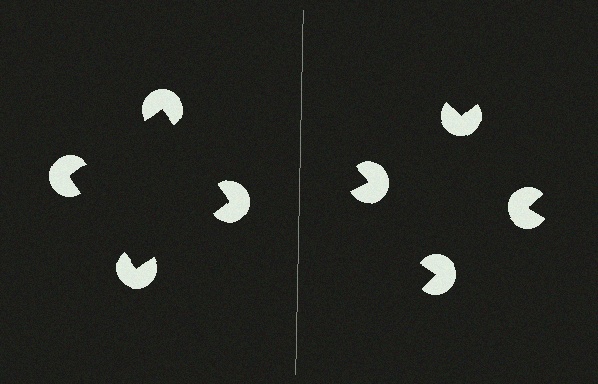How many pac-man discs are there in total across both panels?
8 — 4 on each side.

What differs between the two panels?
The pac-man discs are positioned identically on both sides; only the wedge orientations differ. On the left they align to a square; on the right they are misaligned.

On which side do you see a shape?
An illusory square appears on the left side. On the right side the wedge cuts are rotated, so no coherent shape forms.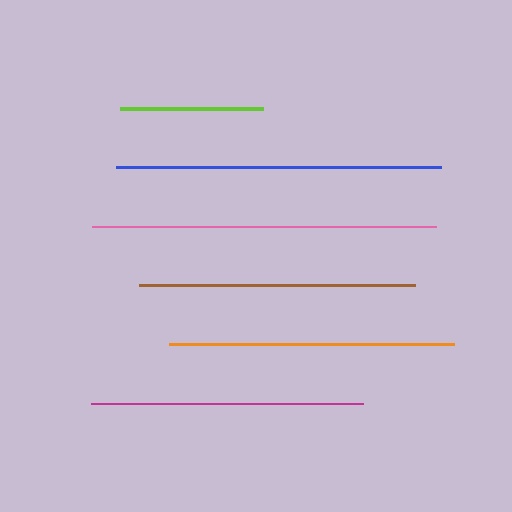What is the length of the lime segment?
The lime segment is approximately 143 pixels long.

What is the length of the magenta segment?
The magenta segment is approximately 271 pixels long.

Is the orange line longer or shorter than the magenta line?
The orange line is longer than the magenta line.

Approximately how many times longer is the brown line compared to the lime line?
The brown line is approximately 1.9 times the length of the lime line.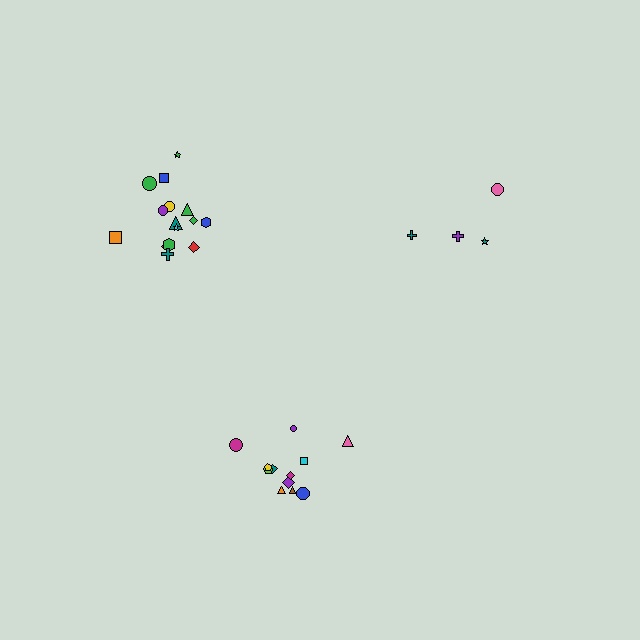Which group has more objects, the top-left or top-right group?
The top-left group.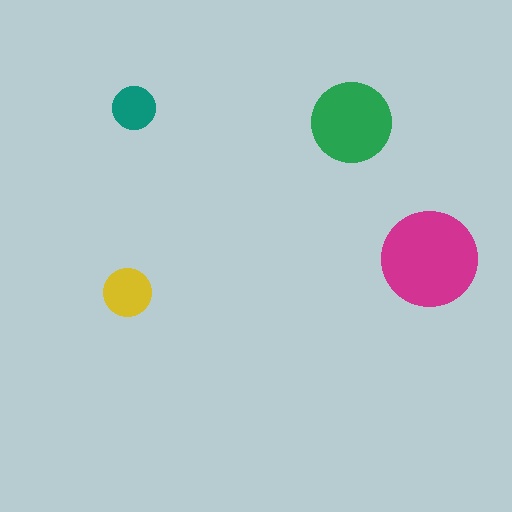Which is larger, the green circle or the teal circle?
The green one.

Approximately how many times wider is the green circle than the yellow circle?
About 1.5 times wider.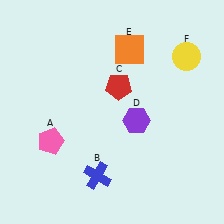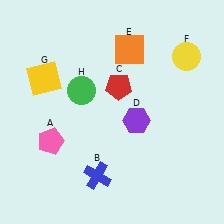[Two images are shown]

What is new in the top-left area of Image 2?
A yellow square (G) was added in the top-left area of Image 2.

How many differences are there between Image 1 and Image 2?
There are 2 differences between the two images.